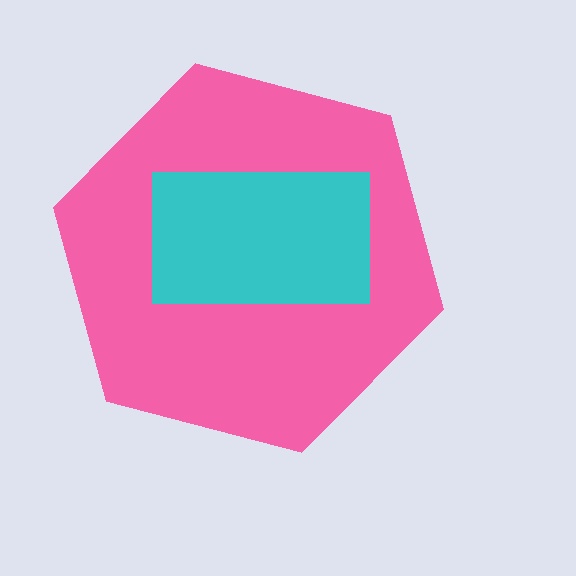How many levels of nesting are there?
2.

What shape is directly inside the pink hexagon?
The cyan rectangle.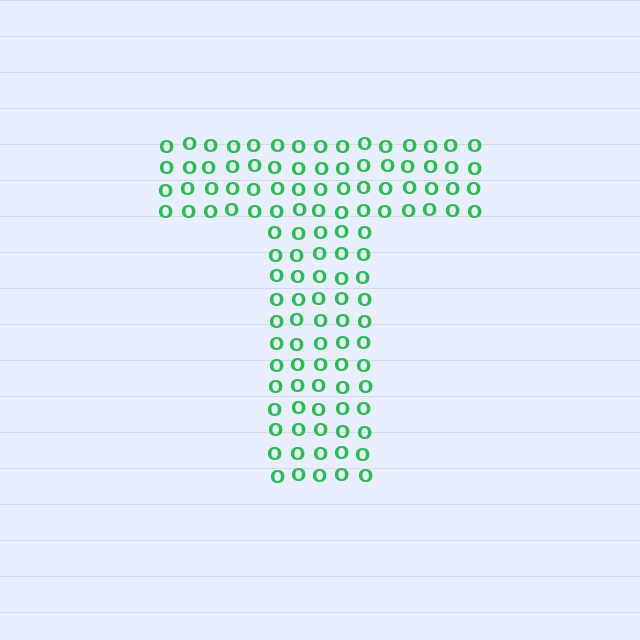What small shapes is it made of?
It is made of small letter O's.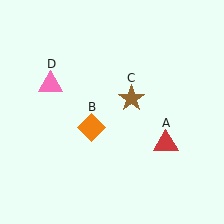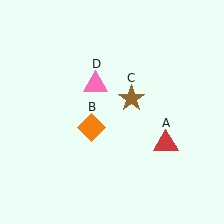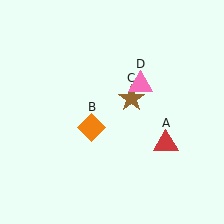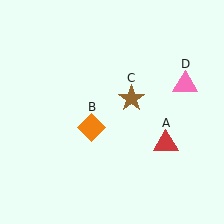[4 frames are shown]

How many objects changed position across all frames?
1 object changed position: pink triangle (object D).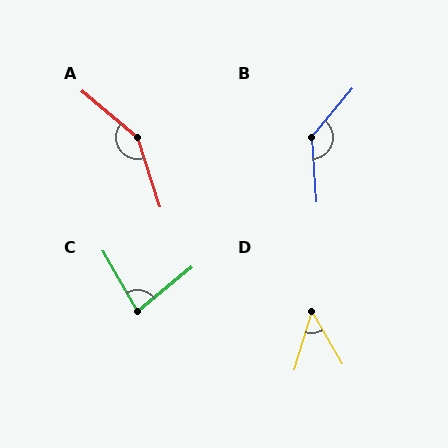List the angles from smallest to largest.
D (47°), C (80°), B (136°), A (148°).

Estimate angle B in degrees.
Approximately 136 degrees.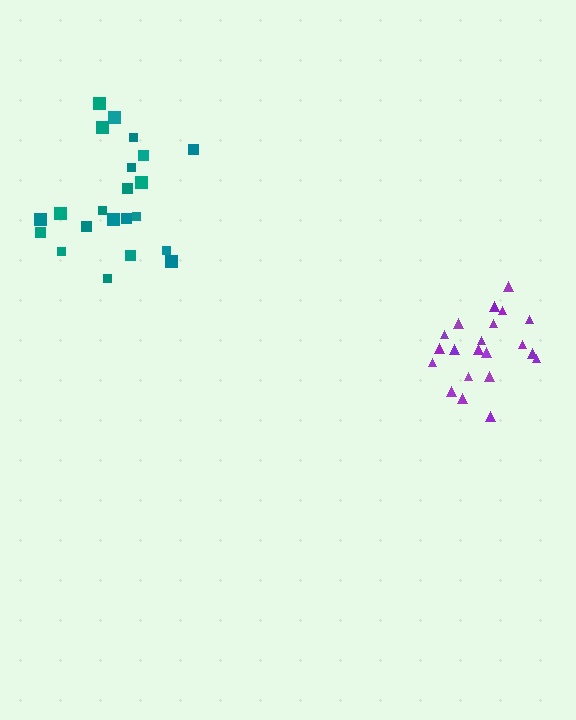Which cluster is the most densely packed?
Purple.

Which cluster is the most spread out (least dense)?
Teal.